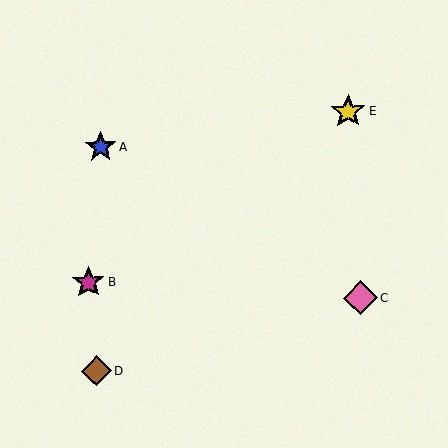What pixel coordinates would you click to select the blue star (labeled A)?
Click at (100, 147) to select the blue star A.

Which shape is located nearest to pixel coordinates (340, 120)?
The yellow star (labeled E) at (348, 111) is nearest to that location.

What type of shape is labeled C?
Shape C is a pink diamond.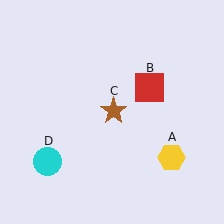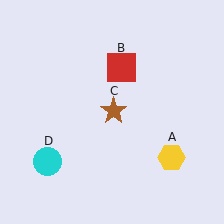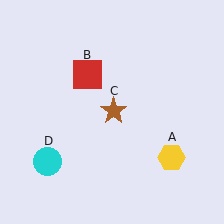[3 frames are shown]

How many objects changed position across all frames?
1 object changed position: red square (object B).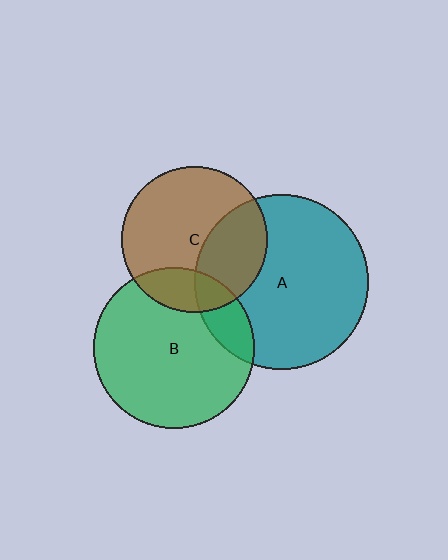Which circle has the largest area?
Circle A (teal).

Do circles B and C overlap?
Yes.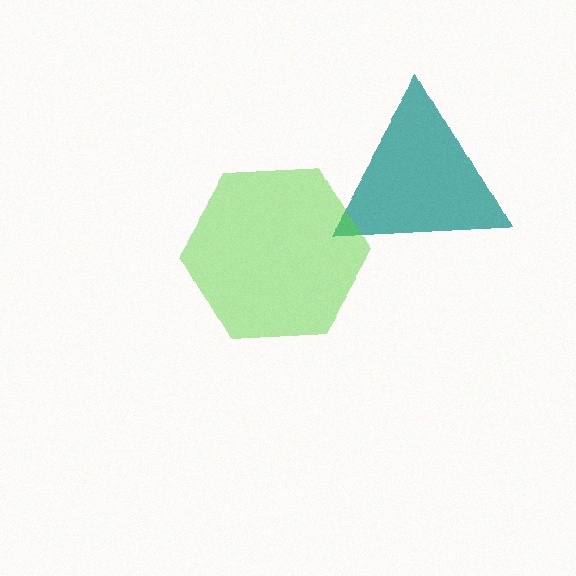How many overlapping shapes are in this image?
There are 2 overlapping shapes in the image.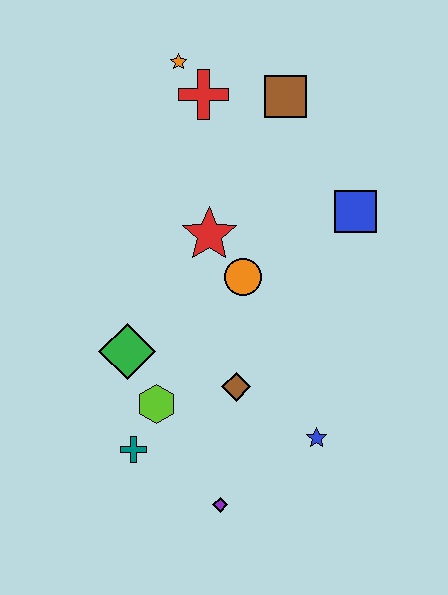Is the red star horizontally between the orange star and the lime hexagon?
No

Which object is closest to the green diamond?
The lime hexagon is closest to the green diamond.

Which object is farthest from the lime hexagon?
The orange star is farthest from the lime hexagon.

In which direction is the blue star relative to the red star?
The blue star is below the red star.